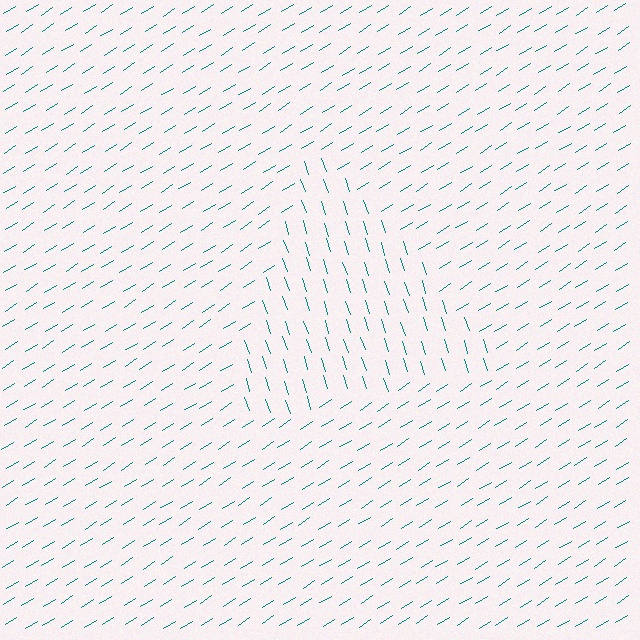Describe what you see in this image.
The image is filled with small teal line segments. A triangle region in the image has lines oriented differently from the surrounding lines, creating a visible texture boundary.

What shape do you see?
I see a triangle.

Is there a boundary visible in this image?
Yes, there is a texture boundary formed by a change in line orientation.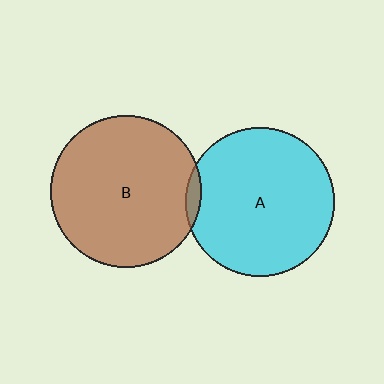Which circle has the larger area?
Circle B (brown).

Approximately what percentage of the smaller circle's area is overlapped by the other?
Approximately 5%.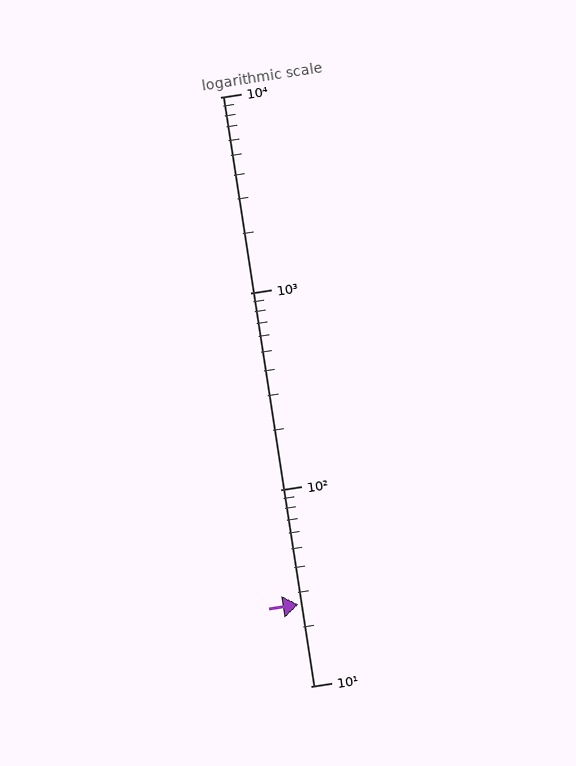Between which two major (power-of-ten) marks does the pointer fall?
The pointer is between 10 and 100.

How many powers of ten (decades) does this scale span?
The scale spans 3 decades, from 10 to 10000.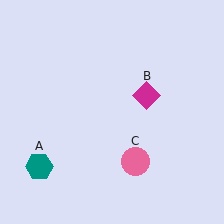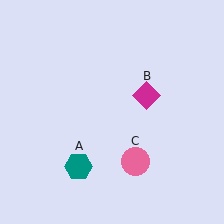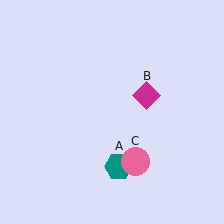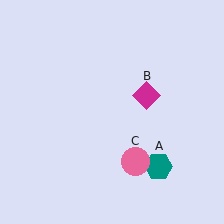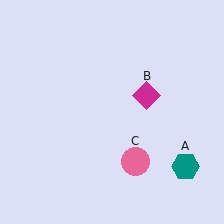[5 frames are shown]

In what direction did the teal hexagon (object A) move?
The teal hexagon (object A) moved right.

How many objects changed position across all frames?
1 object changed position: teal hexagon (object A).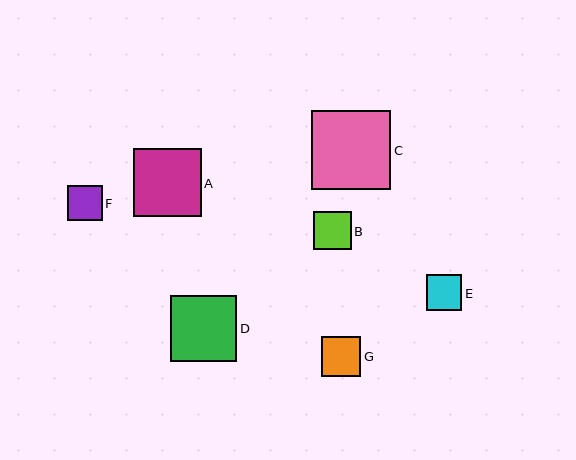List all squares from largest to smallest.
From largest to smallest: C, A, D, G, B, E, F.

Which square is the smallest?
Square F is the smallest with a size of approximately 35 pixels.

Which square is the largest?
Square C is the largest with a size of approximately 79 pixels.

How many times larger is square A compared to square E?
Square A is approximately 1.9 times the size of square E.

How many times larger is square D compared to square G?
Square D is approximately 1.7 times the size of square G.